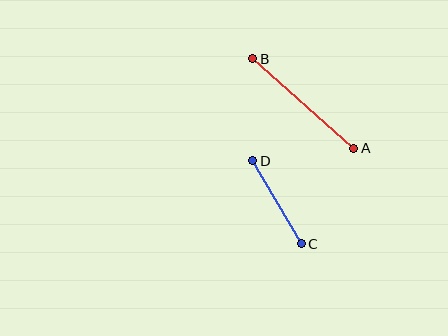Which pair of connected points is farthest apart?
Points A and B are farthest apart.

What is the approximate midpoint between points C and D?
The midpoint is at approximately (277, 202) pixels.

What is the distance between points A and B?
The distance is approximately 135 pixels.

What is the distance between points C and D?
The distance is approximately 96 pixels.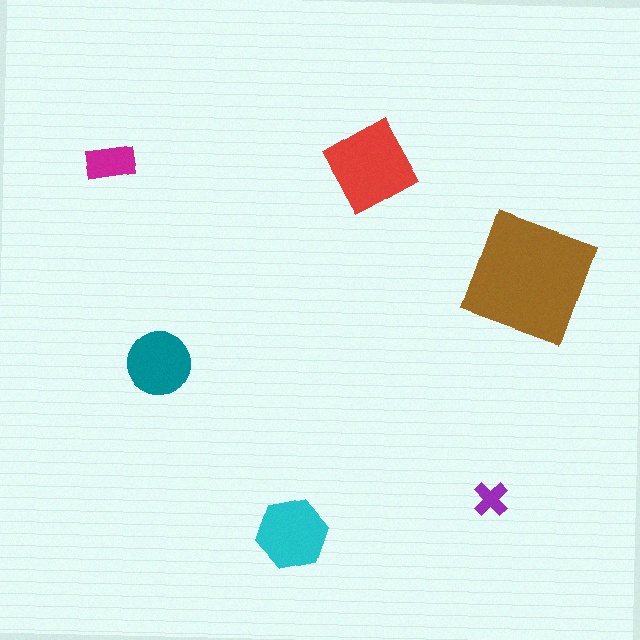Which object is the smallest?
The purple cross.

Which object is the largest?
The brown square.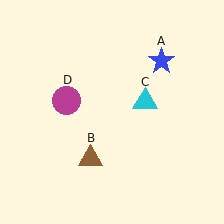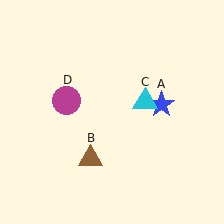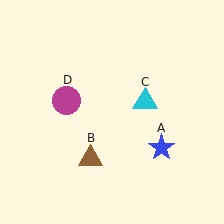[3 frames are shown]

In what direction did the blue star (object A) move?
The blue star (object A) moved down.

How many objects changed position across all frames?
1 object changed position: blue star (object A).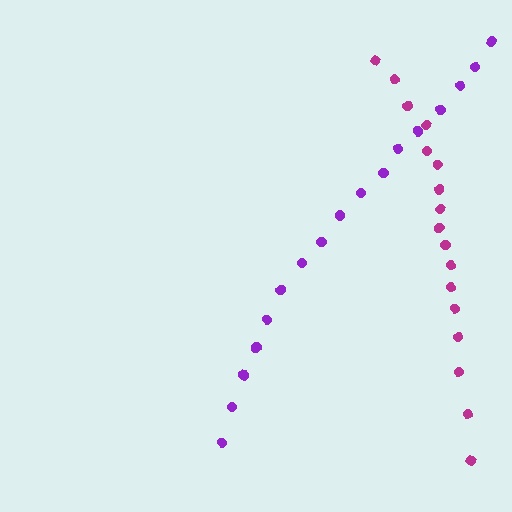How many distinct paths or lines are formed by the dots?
There are 2 distinct paths.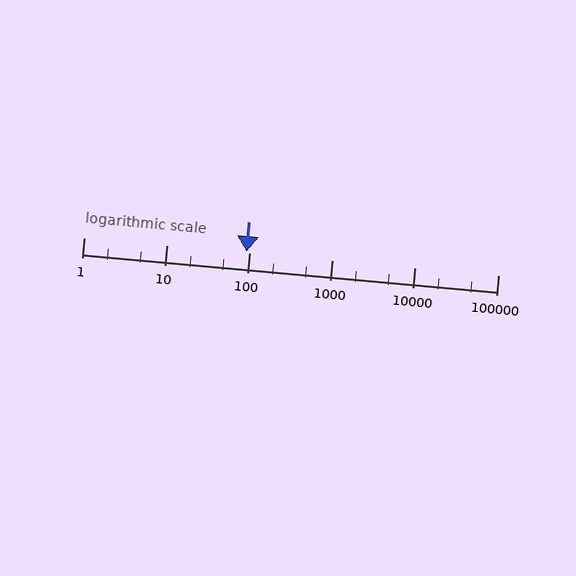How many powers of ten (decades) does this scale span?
The scale spans 5 decades, from 1 to 100000.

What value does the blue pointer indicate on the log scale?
The pointer indicates approximately 93.